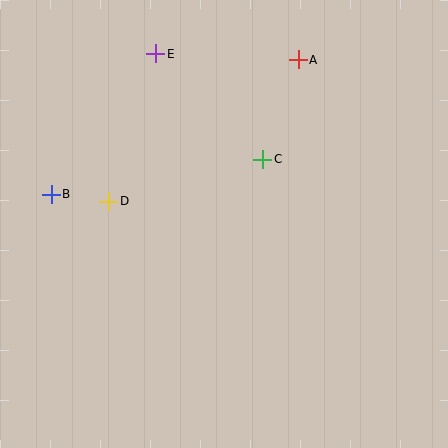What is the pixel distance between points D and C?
The distance between D and C is 160 pixels.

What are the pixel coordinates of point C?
Point C is at (263, 159).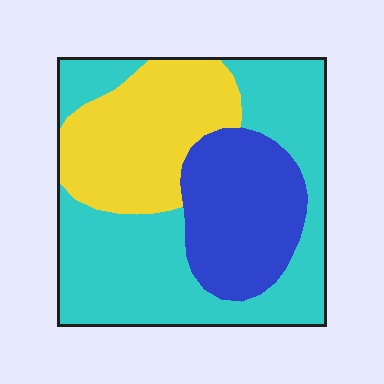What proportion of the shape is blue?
Blue takes up between a sixth and a third of the shape.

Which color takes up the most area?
Cyan, at roughly 50%.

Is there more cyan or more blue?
Cyan.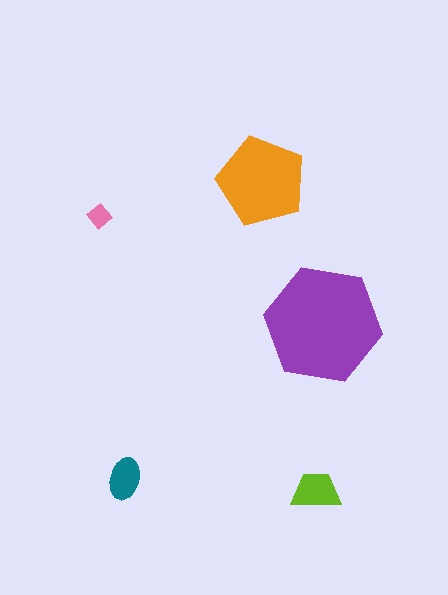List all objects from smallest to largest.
The pink diamond, the teal ellipse, the lime trapezoid, the orange pentagon, the purple hexagon.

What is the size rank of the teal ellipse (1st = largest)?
4th.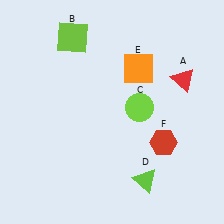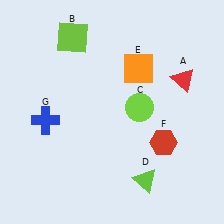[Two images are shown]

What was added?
A blue cross (G) was added in Image 2.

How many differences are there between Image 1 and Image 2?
There is 1 difference between the two images.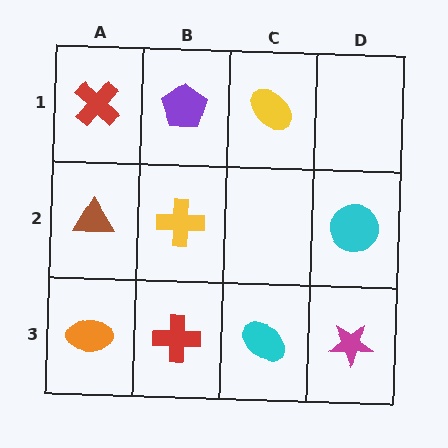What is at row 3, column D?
A magenta star.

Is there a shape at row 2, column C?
No, that cell is empty.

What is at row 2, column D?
A cyan circle.